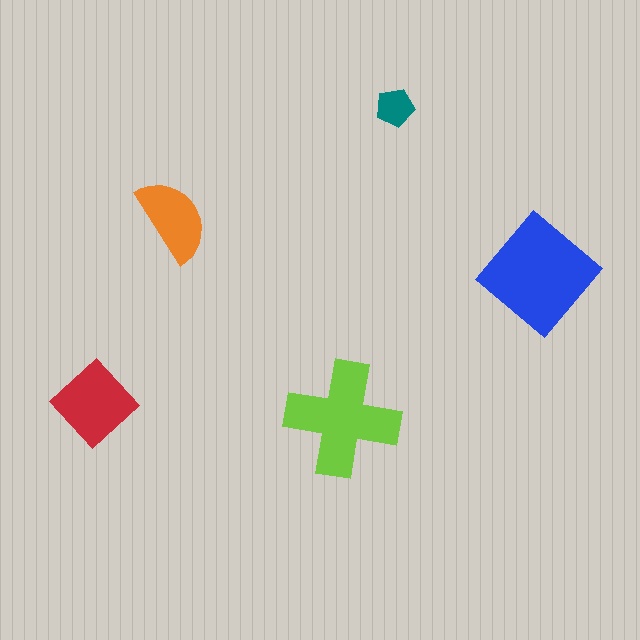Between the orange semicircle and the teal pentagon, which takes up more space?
The orange semicircle.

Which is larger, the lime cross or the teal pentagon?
The lime cross.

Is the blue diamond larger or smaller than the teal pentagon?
Larger.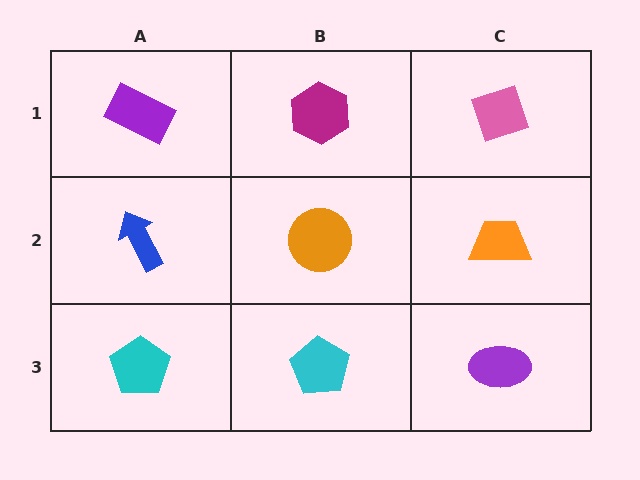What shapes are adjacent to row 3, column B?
An orange circle (row 2, column B), a cyan pentagon (row 3, column A), a purple ellipse (row 3, column C).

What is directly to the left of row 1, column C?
A magenta hexagon.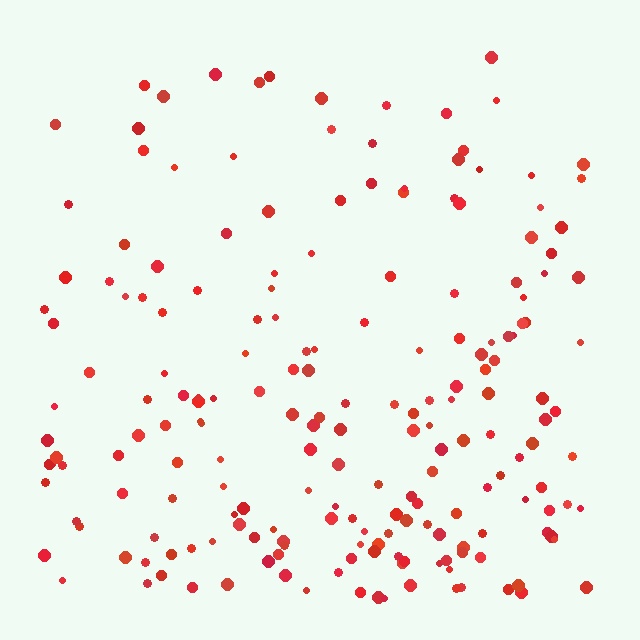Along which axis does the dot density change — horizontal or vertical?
Vertical.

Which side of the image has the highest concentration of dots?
The bottom.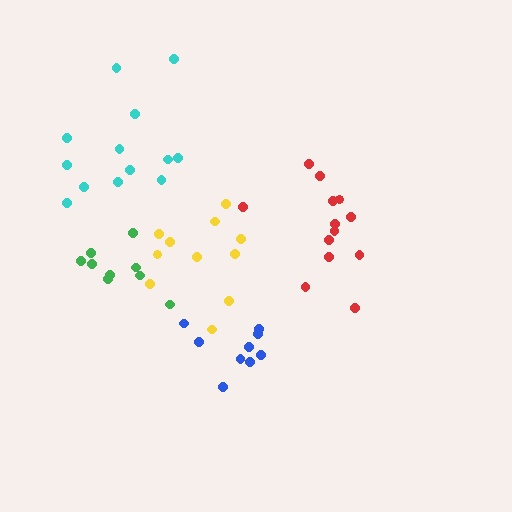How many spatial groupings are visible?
There are 5 spatial groupings.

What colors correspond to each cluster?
The clusters are colored: blue, red, cyan, green, yellow.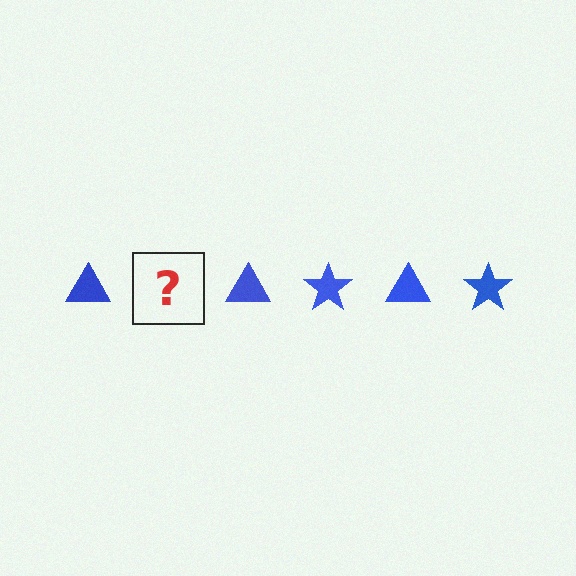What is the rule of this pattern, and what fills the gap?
The rule is that the pattern cycles through triangle, star shapes in blue. The gap should be filled with a blue star.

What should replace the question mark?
The question mark should be replaced with a blue star.